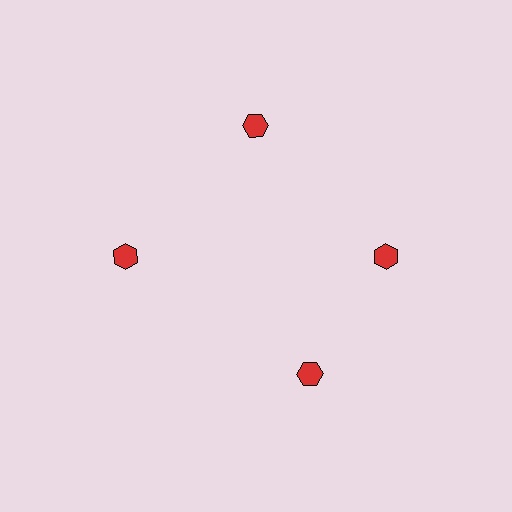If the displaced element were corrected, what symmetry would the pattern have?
It would have 4-fold rotational symmetry — the pattern would map onto itself every 90 degrees.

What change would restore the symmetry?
The symmetry would be restored by rotating it back into even spacing with its neighbors so that all 4 hexagons sit at equal angles and equal distance from the center.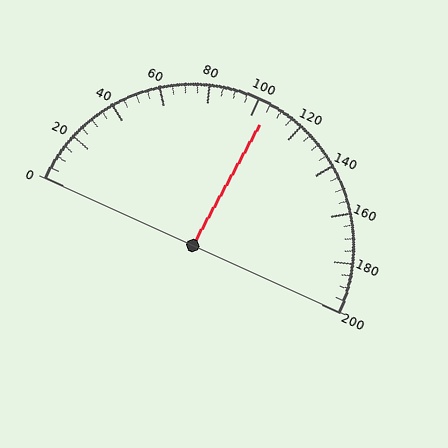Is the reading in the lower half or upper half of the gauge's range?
The reading is in the upper half of the range (0 to 200).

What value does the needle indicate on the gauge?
The needle indicates approximately 105.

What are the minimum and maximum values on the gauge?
The gauge ranges from 0 to 200.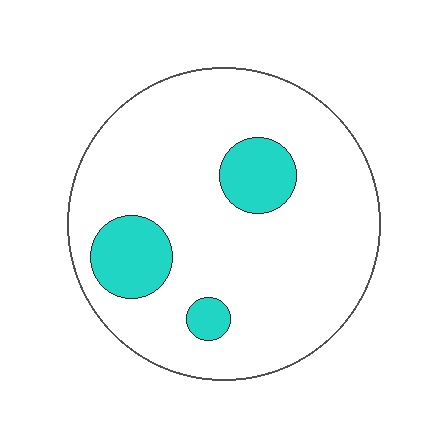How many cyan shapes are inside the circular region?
3.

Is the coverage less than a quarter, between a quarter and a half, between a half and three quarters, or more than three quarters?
Less than a quarter.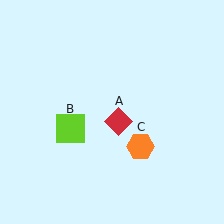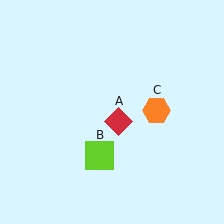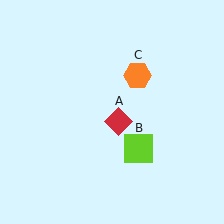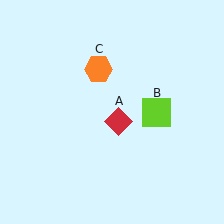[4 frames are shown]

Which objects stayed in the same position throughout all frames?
Red diamond (object A) remained stationary.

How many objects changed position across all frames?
2 objects changed position: lime square (object B), orange hexagon (object C).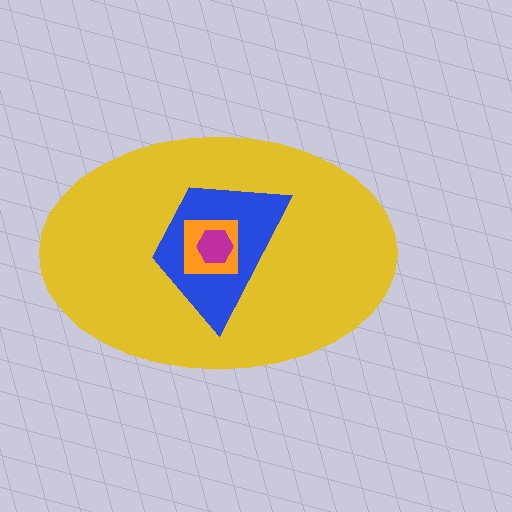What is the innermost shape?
The magenta hexagon.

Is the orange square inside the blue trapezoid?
Yes.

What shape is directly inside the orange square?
The magenta hexagon.